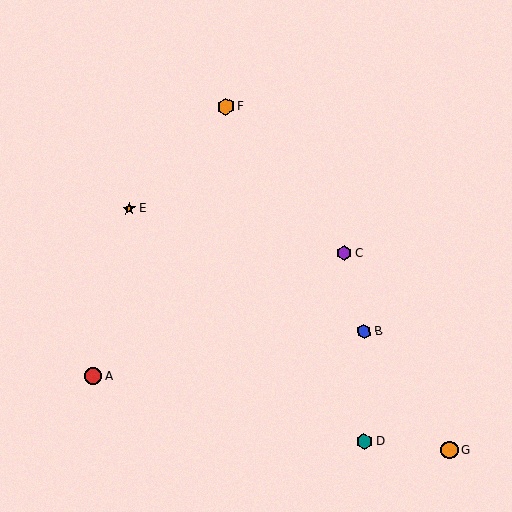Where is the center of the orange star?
The center of the orange star is at (129, 209).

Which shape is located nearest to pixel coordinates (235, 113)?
The orange hexagon (labeled F) at (226, 107) is nearest to that location.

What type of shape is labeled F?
Shape F is an orange hexagon.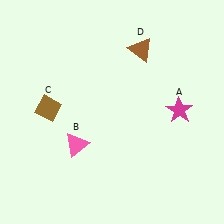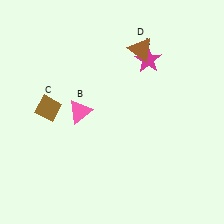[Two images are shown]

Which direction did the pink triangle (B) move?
The pink triangle (B) moved up.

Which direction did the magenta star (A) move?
The magenta star (A) moved up.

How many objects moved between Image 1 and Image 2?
2 objects moved between the two images.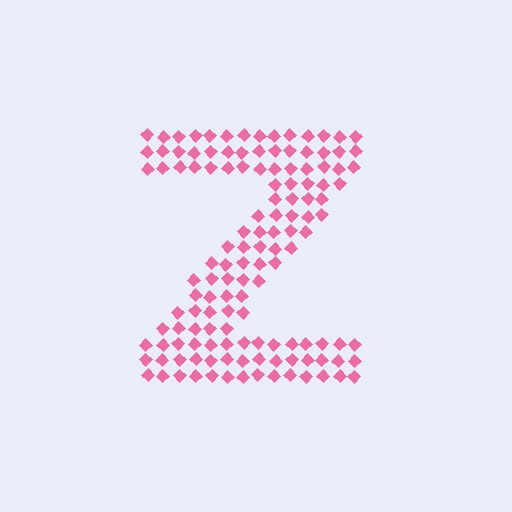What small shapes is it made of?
It is made of small diamonds.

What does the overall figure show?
The overall figure shows the letter Z.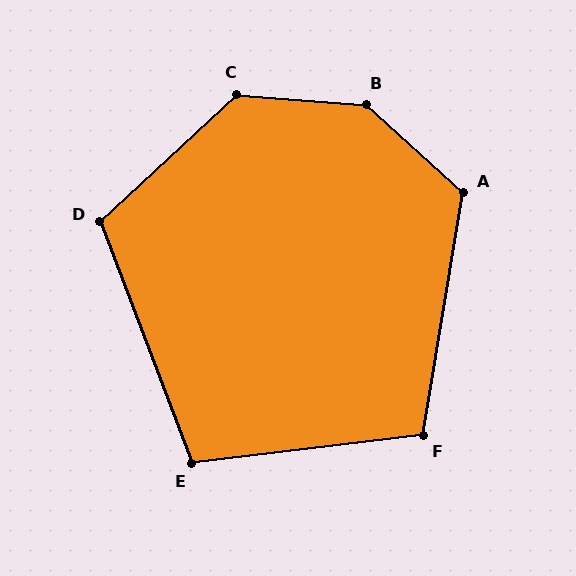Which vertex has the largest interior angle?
B, at approximately 142 degrees.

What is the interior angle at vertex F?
Approximately 106 degrees (obtuse).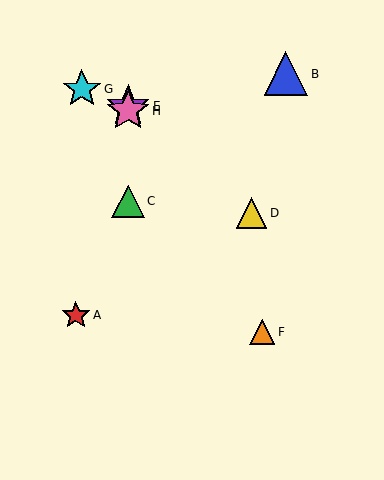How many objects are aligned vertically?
3 objects (C, E, H) are aligned vertically.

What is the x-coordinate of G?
Object G is at x≈82.